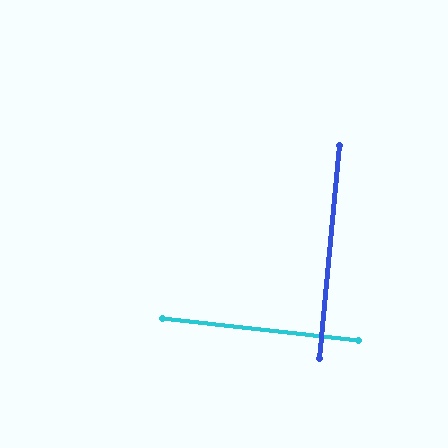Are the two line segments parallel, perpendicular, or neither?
Perpendicular — they meet at approximately 89°.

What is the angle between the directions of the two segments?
Approximately 89 degrees.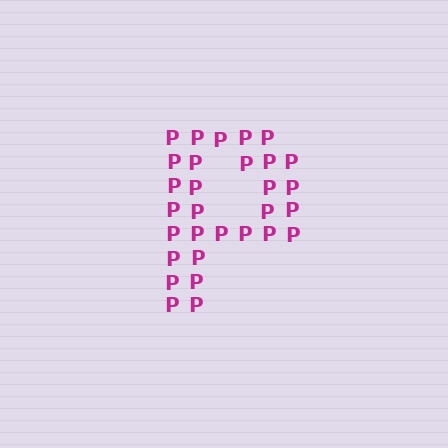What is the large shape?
The large shape is the letter P.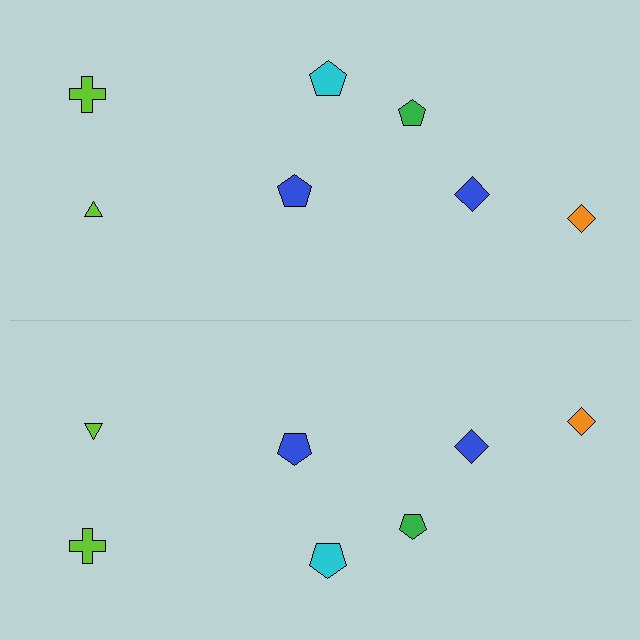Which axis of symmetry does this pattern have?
The pattern has a horizontal axis of symmetry running through the center of the image.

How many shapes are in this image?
There are 14 shapes in this image.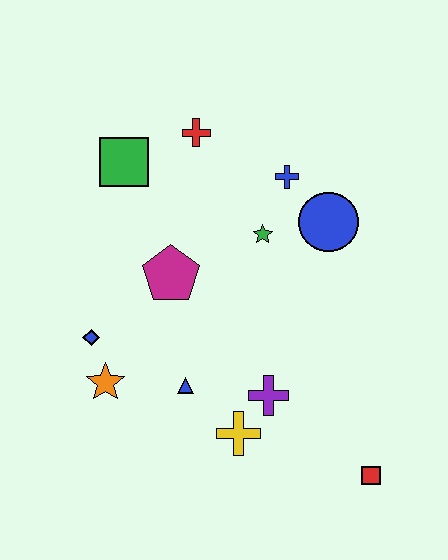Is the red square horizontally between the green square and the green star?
No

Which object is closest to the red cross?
The green square is closest to the red cross.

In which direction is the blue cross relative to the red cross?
The blue cross is to the right of the red cross.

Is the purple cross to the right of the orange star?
Yes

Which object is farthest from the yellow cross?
The red cross is farthest from the yellow cross.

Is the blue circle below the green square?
Yes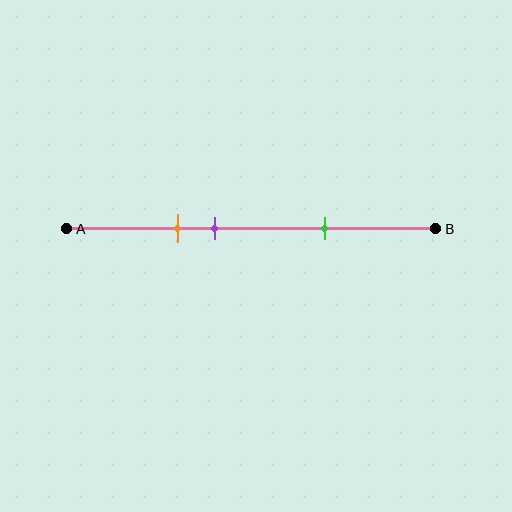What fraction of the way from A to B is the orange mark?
The orange mark is approximately 30% (0.3) of the way from A to B.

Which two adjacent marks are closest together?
The orange and purple marks are the closest adjacent pair.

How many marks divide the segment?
There are 3 marks dividing the segment.